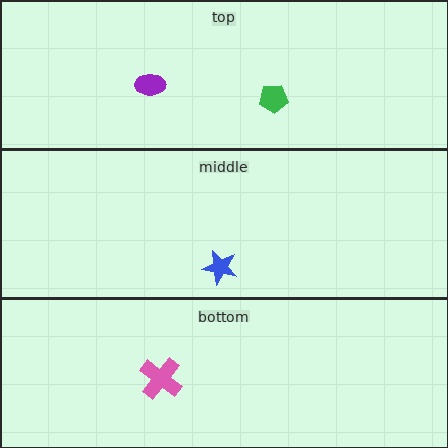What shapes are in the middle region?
The blue star.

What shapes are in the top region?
The green pentagon, the purple ellipse.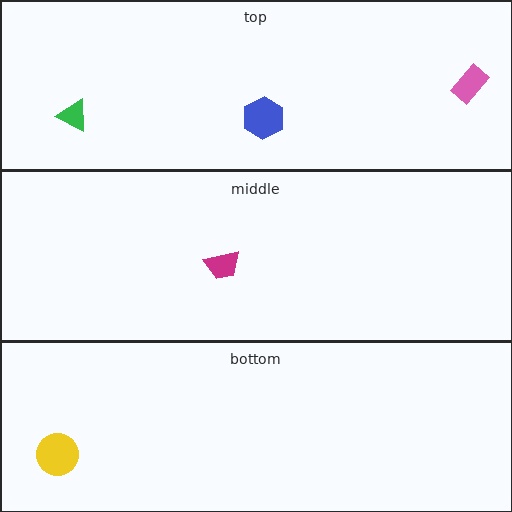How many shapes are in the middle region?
1.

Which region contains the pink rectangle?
The top region.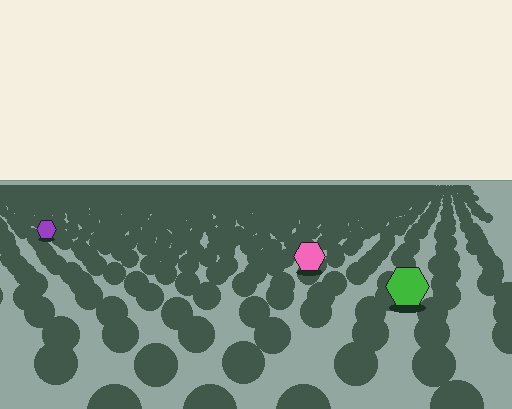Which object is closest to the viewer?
The green hexagon is closest. The texture marks near it are larger and more spread out.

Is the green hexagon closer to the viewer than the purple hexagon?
Yes. The green hexagon is closer — you can tell from the texture gradient: the ground texture is coarser near it.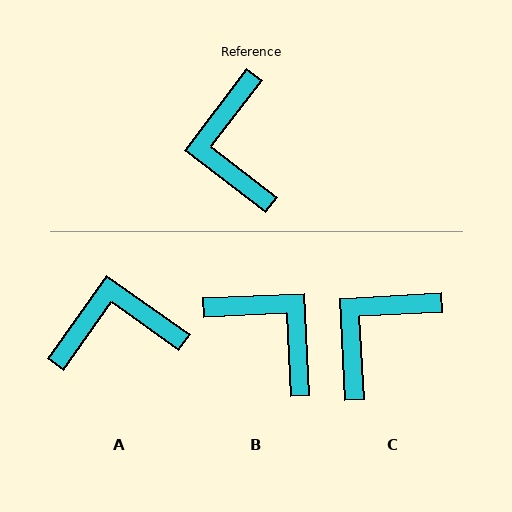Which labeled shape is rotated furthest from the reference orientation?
B, about 140 degrees away.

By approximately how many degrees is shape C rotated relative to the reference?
Approximately 49 degrees clockwise.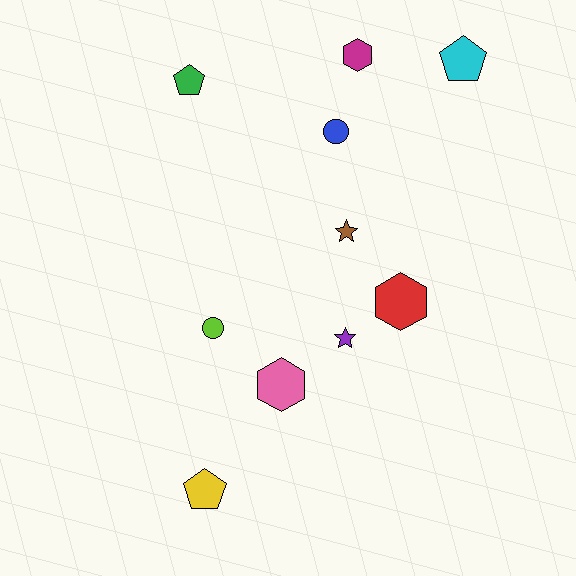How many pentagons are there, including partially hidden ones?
There are 3 pentagons.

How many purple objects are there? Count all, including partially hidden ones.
There is 1 purple object.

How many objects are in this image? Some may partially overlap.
There are 10 objects.